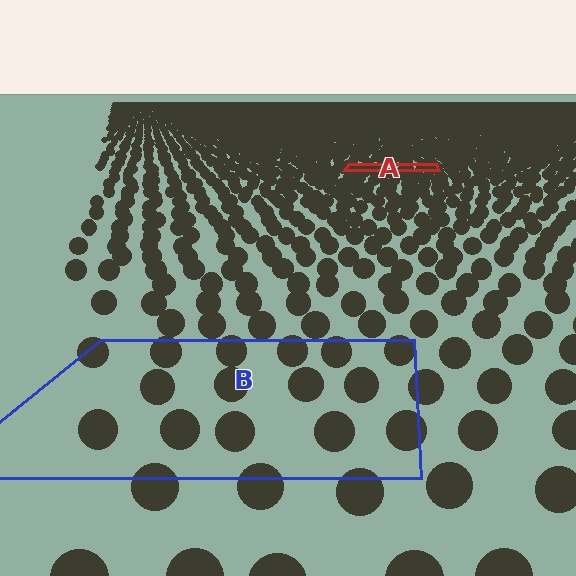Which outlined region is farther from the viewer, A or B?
Region A is farther from the viewer — the texture elements inside it appear smaller and more densely packed.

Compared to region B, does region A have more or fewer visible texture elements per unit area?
Region A has more texture elements per unit area — they are packed more densely because it is farther away.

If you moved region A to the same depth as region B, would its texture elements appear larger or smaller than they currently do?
They would appear larger. At a closer depth, the same texture elements are projected at a bigger on-screen size.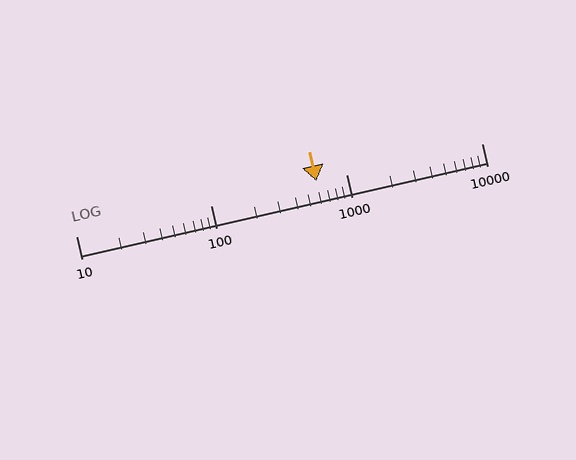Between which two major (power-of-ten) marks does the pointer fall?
The pointer is between 100 and 1000.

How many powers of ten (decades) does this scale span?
The scale spans 3 decades, from 10 to 10000.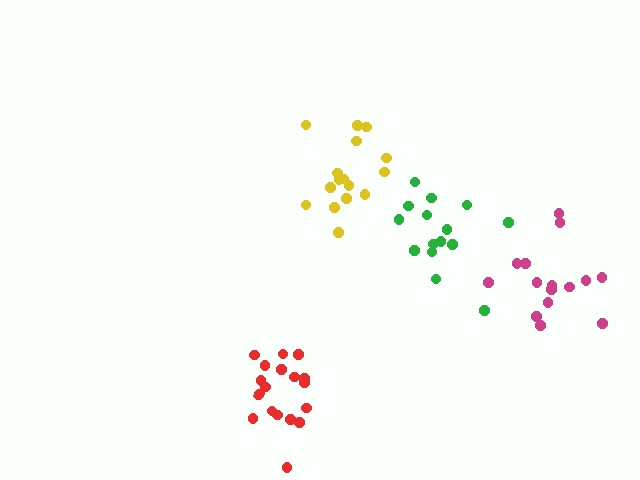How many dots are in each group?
Group 1: 15 dots, Group 2: 16 dots, Group 3: 15 dots, Group 4: 18 dots (64 total).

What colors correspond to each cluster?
The clusters are colored: magenta, yellow, green, red.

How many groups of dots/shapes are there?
There are 4 groups.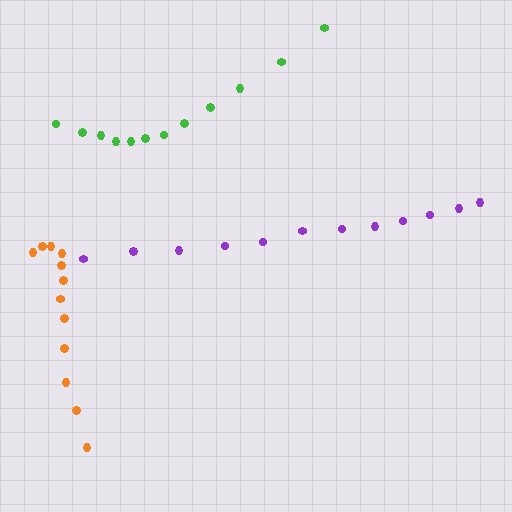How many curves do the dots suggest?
There are 3 distinct paths.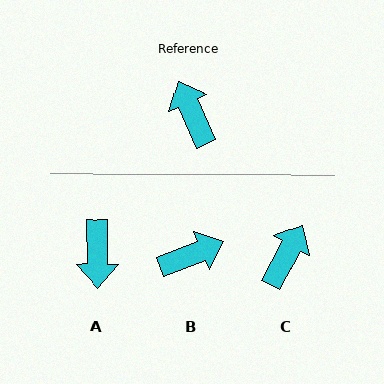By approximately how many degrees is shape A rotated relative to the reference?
Approximately 157 degrees counter-clockwise.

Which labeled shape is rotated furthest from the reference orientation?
A, about 157 degrees away.